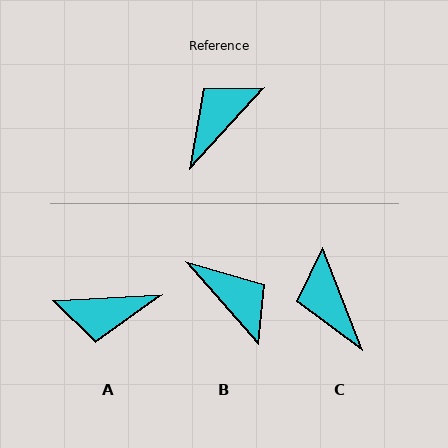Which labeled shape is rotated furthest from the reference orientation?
A, about 135 degrees away.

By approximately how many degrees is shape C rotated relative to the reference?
Approximately 64 degrees counter-clockwise.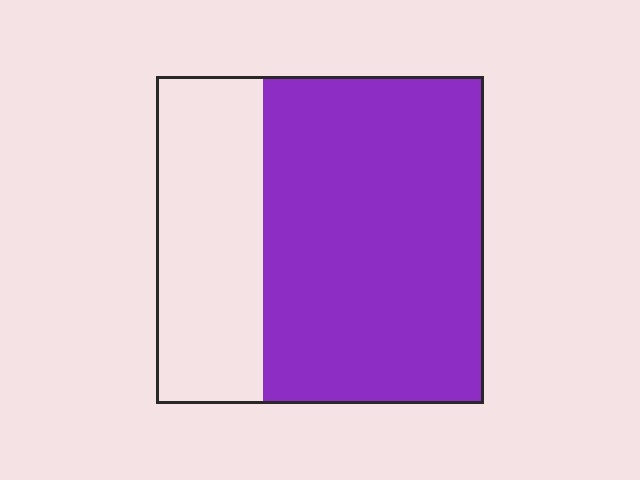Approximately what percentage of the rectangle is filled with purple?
Approximately 65%.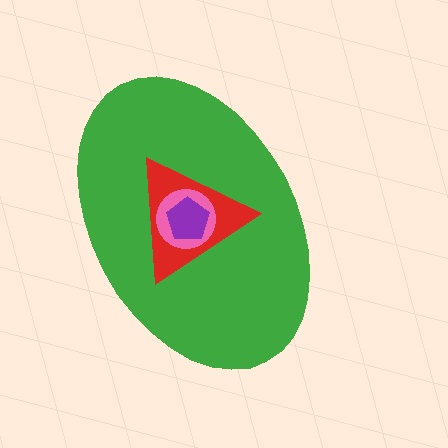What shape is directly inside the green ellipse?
The red triangle.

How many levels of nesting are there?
4.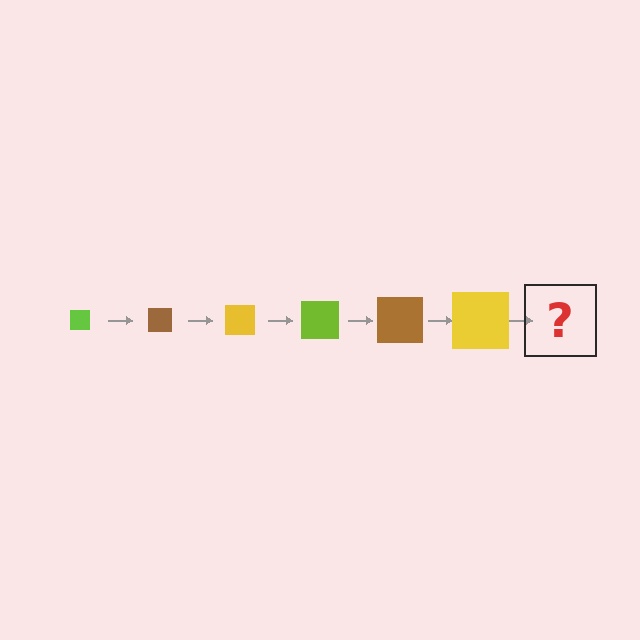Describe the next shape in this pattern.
It should be a lime square, larger than the previous one.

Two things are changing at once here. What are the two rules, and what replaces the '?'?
The two rules are that the square grows larger each step and the color cycles through lime, brown, and yellow. The '?' should be a lime square, larger than the previous one.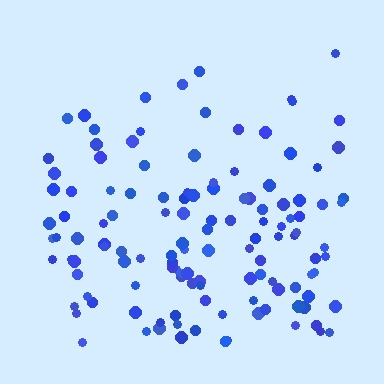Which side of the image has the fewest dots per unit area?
The top.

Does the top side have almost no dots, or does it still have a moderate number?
Still a moderate number, just noticeably fewer than the bottom.